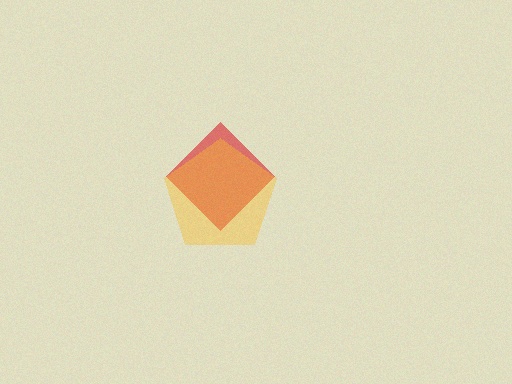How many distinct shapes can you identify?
There are 2 distinct shapes: a red diamond, a yellow pentagon.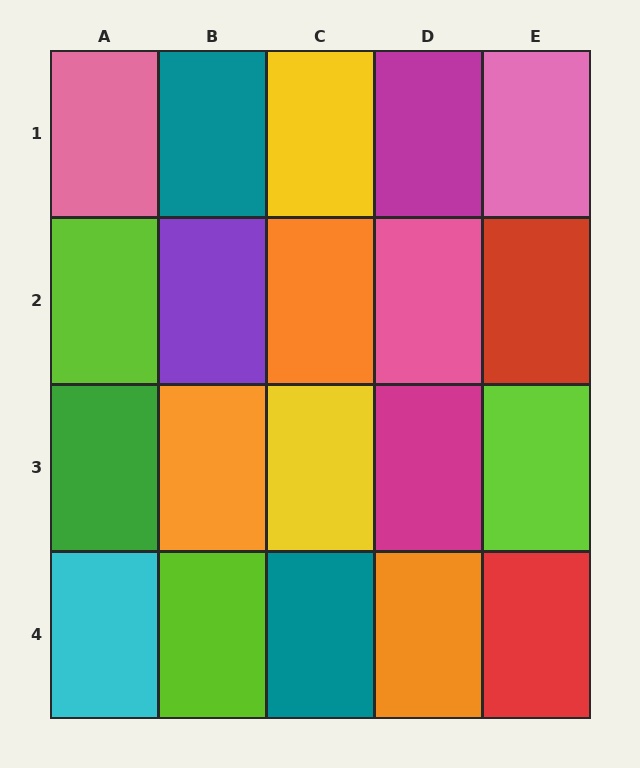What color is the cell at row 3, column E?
Lime.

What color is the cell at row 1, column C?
Yellow.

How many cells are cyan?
1 cell is cyan.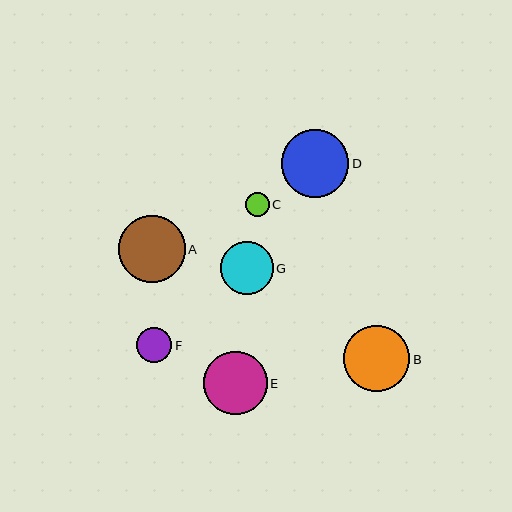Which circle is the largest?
Circle D is the largest with a size of approximately 68 pixels.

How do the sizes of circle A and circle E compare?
Circle A and circle E are approximately the same size.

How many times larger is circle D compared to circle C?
Circle D is approximately 2.9 times the size of circle C.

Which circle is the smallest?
Circle C is the smallest with a size of approximately 24 pixels.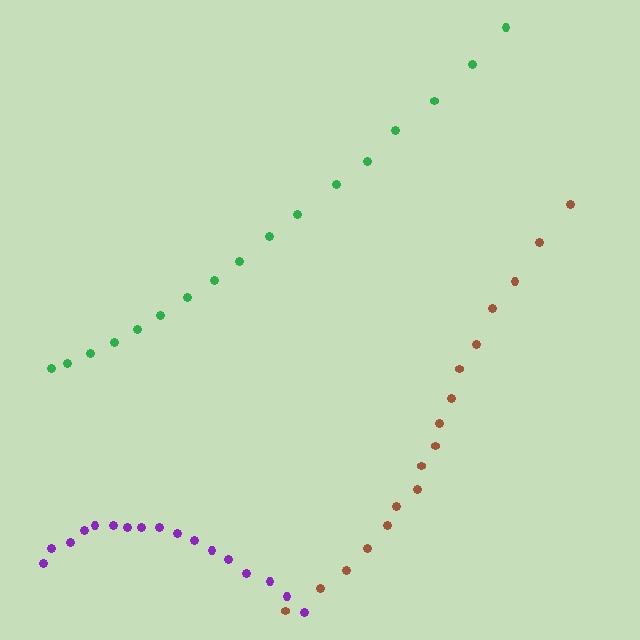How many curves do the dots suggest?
There are 3 distinct paths.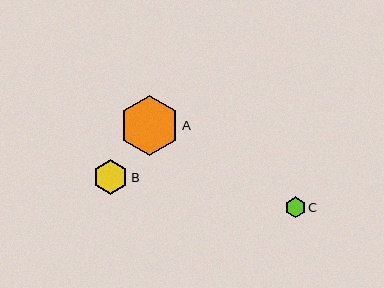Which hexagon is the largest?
Hexagon A is the largest with a size of approximately 59 pixels.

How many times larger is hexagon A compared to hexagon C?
Hexagon A is approximately 2.9 times the size of hexagon C.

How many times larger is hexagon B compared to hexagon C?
Hexagon B is approximately 1.7 times the size of hexagon C.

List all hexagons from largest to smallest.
From largest to smallest: A, B, C.